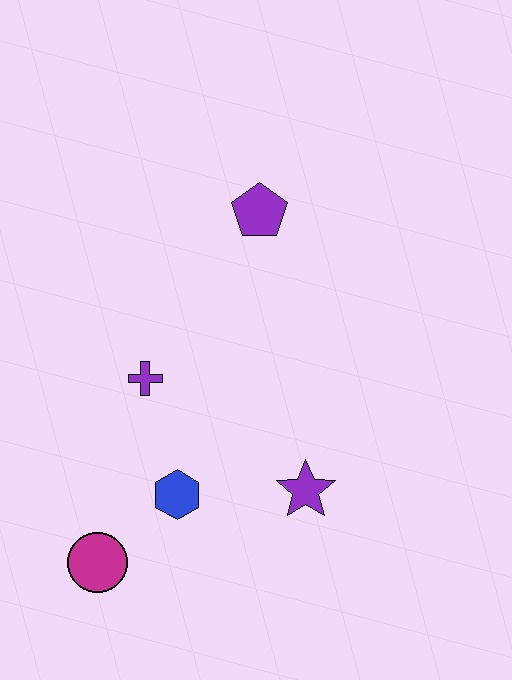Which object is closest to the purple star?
The blue hexagon is closest to the purple star.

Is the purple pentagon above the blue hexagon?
Yes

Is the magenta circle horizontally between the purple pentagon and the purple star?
No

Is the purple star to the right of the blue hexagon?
Yes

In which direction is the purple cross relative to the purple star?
The purple cross is to the left of the purple star.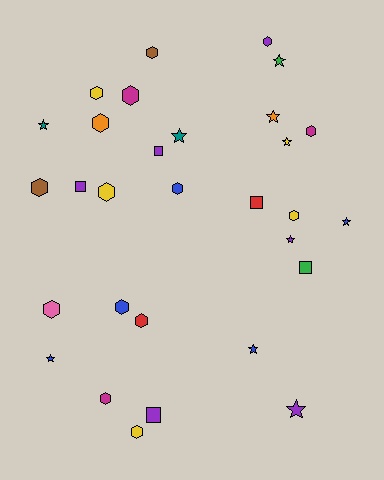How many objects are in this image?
There are 30 objects.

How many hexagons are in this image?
There are 15 hexagons.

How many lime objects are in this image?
There are no lime objects.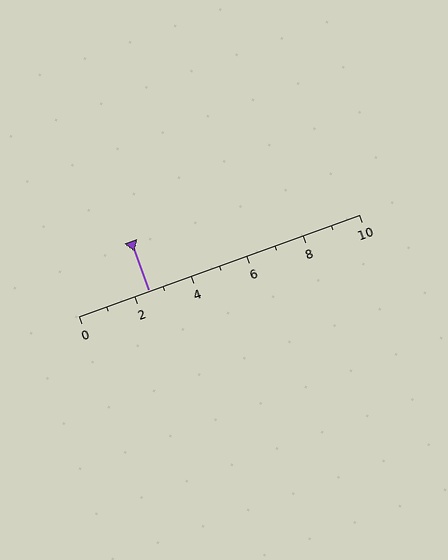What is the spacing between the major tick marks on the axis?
The major ticks are spaced 2 apart.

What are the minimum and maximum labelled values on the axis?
The axis runs from 0 to 10.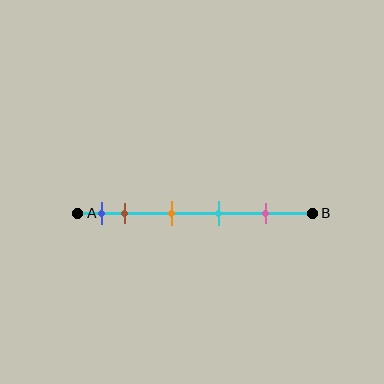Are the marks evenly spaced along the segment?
No, the marks are not evenly spaced.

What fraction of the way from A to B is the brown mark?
The brown mark is approximately 20% (0.2) of the way from A to B.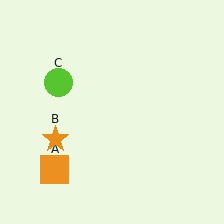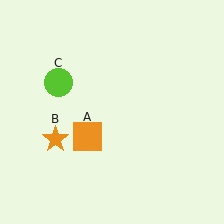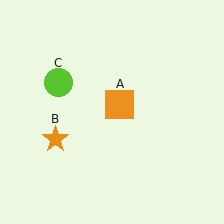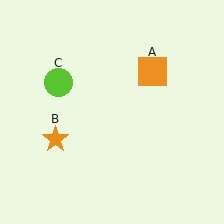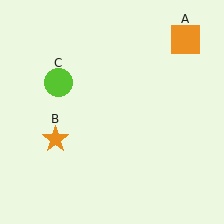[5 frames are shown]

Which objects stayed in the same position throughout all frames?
Orange star (object B) and lime circle (object C) remained stationary.